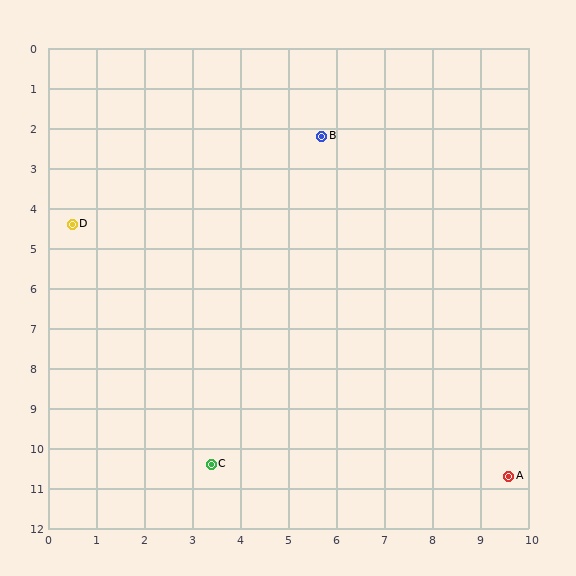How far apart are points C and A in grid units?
Points C and A are about 6.2 grid units apart.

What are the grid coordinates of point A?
Point A is at approximately (9.6, 10.7).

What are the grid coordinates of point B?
Point B is at approximately (5.7, 2.2).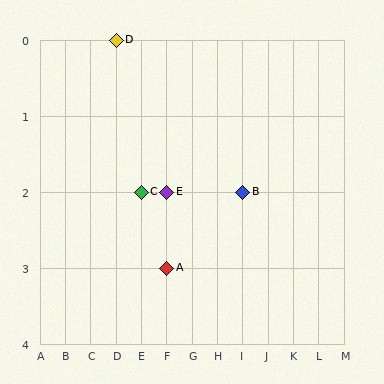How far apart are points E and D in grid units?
Points E and D are 2 columns and 2 rows apart (about 2.8 grid units diagonally).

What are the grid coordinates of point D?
Point D is at grid coordinates (D, 0).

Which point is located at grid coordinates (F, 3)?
Point A is at (F, 3).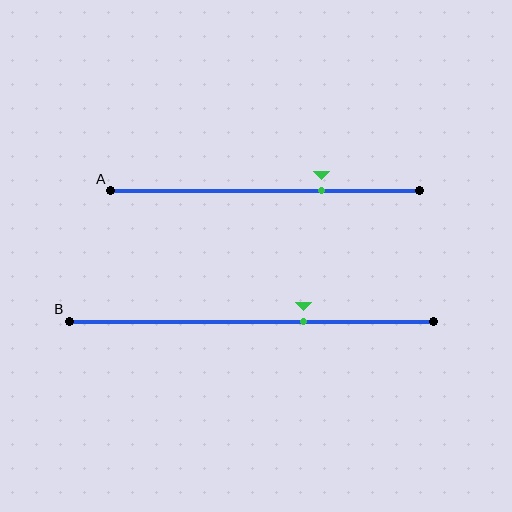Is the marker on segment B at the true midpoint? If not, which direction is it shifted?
No, the marker on segment B is shifted to the right by about 14% of the segment length.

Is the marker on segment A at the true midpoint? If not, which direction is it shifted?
No, the marker on segment A is shifted to the right by about 18% of the segment length.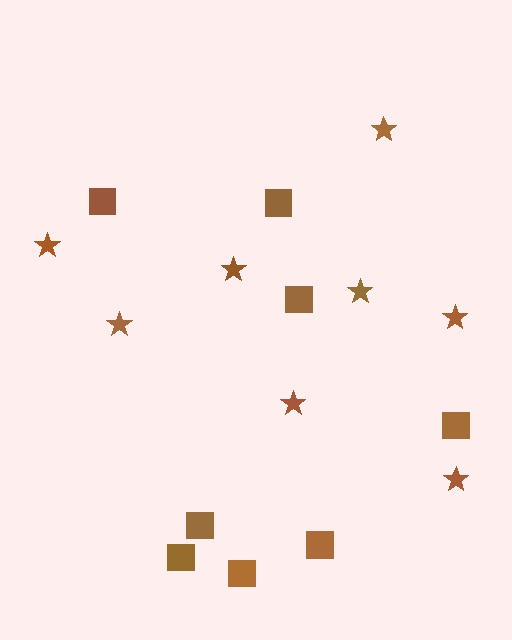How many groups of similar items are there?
There are 2 groups: one group of stars (8) and one group of squares (8).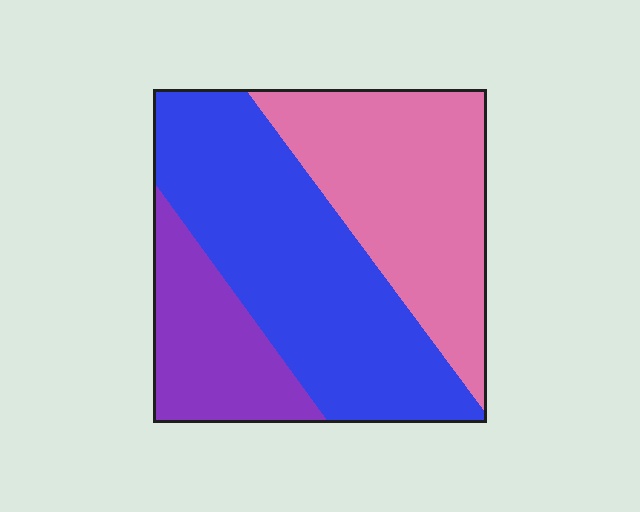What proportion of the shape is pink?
Pink covers 35% of the shape.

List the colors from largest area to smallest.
From largest to smallest: blue, pink, purple.